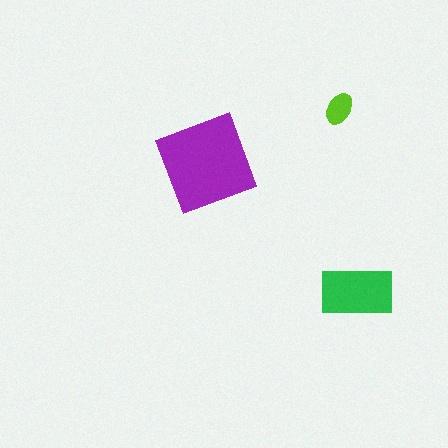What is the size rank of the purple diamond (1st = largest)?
1st.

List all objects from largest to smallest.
The purple diamond, the green rectangle, the lime ellipse.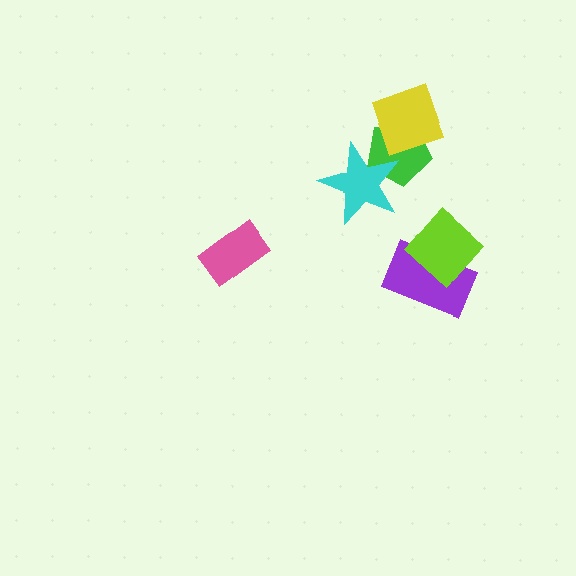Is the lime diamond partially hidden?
No, no other shape covers it.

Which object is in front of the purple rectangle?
The lime diamond is in front of the purple rectangle.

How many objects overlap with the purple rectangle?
1 object overlaps with the purple rectangle.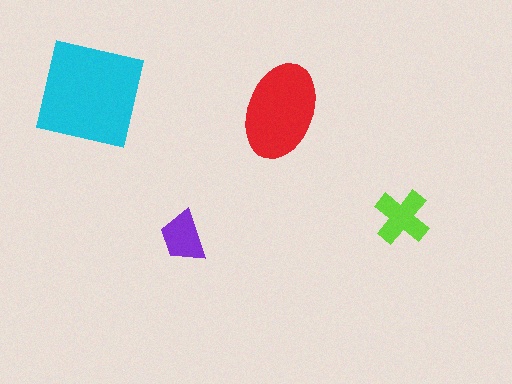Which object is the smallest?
The purple trapezoid.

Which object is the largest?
The cyan square.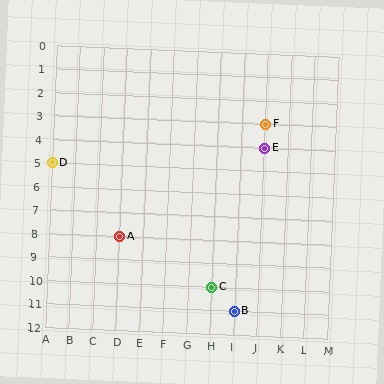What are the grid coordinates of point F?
Point F is at grid coordinates (J, 3).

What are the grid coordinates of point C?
Point C is at grid coordinates (H, 10).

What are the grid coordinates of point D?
Point D is at grid coordinates (A, 5).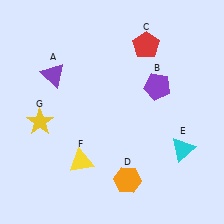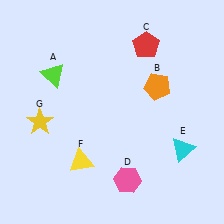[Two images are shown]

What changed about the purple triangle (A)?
In Image 1, A is purple. In Image 2, it changed to lime.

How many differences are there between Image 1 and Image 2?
There are 3 differences between the two images.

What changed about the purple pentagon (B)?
In Image 1, B is purple. In Image 2, it changed to orange.